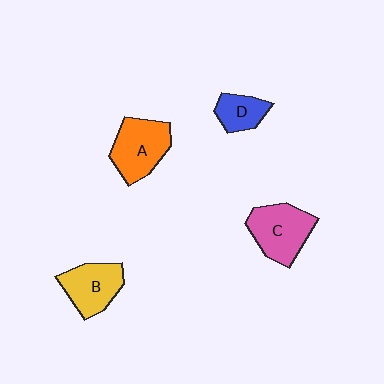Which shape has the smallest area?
Shape D (blue).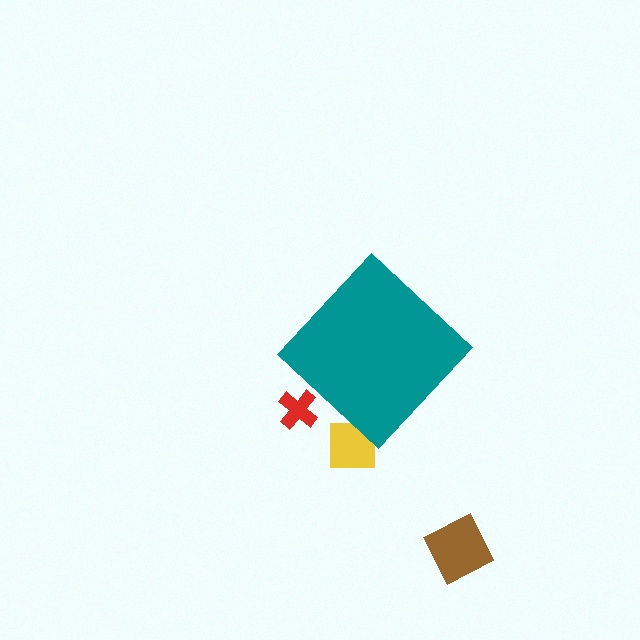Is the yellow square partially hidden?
Yes, the yellow square is partially hidden behind the teal diamond.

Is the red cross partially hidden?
Yes, the red cross is partially hidden behind the teal diamond.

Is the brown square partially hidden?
No, the brown square is fully visible.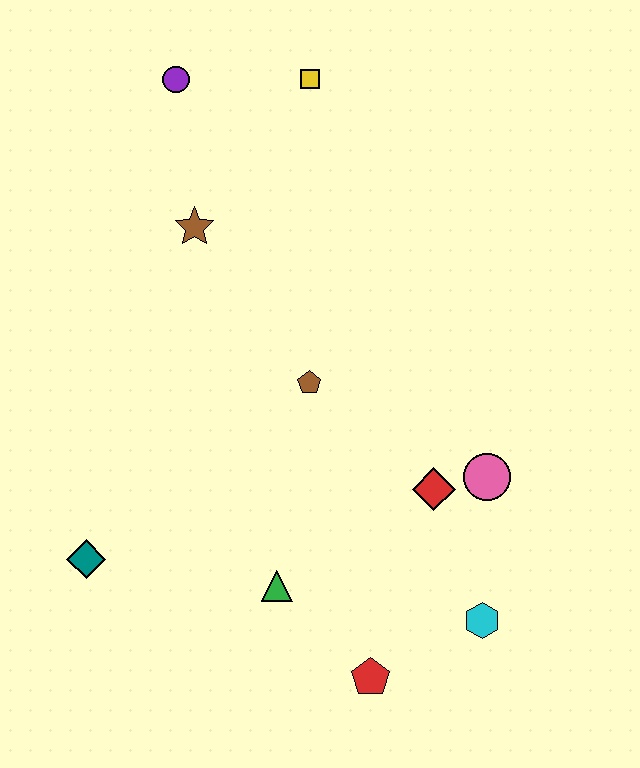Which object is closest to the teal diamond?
The green triangle is closest to the teal diamond.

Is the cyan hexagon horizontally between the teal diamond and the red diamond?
No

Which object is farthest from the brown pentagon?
The purple circle is farthest from the brown pentagon.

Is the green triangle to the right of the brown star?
Yes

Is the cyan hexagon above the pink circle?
No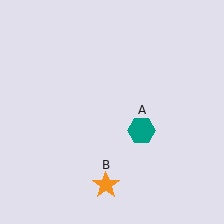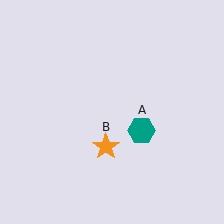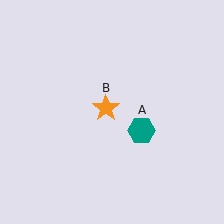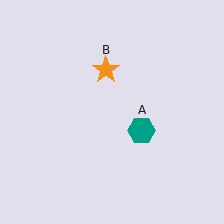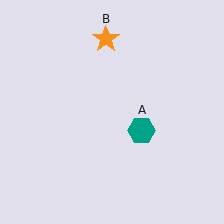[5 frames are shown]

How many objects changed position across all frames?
1 object changed position: orange star (object B).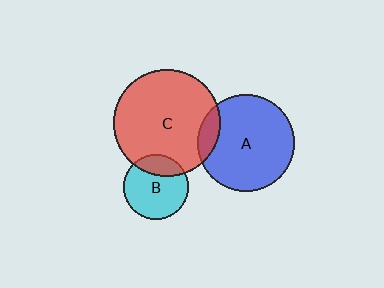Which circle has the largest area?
Circle C (red).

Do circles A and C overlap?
Yes.